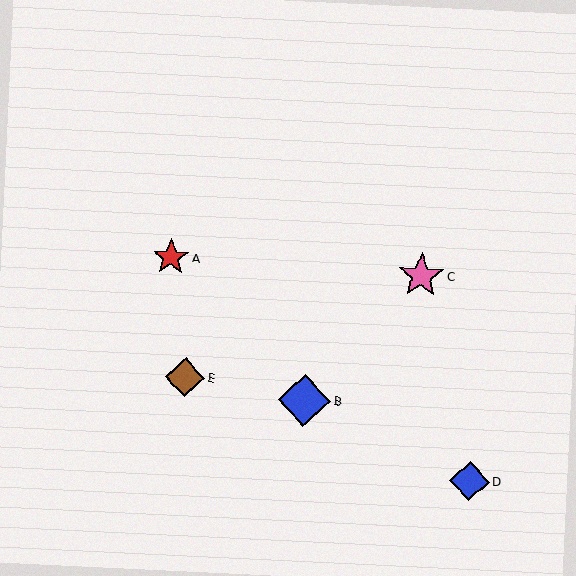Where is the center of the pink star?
The center of the pink star is at (421, 276).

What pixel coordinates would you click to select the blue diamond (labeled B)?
Click at (305, 400) to select the blue diamond B.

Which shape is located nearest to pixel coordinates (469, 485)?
The blue diamond (labeled D) at (469, 481) is nearest to that location.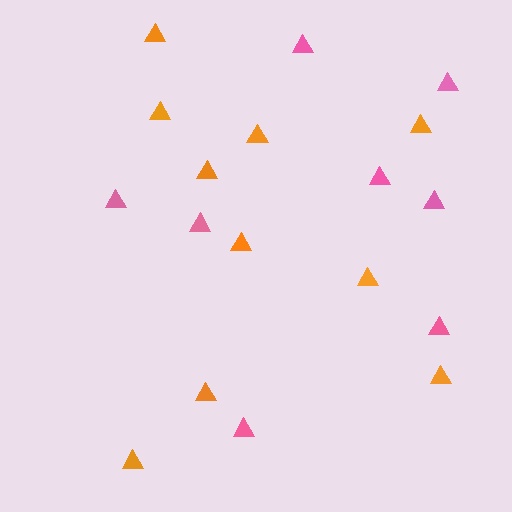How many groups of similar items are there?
There are 2 groups: one group of orange triangles (10) and one group of pink triangles (8).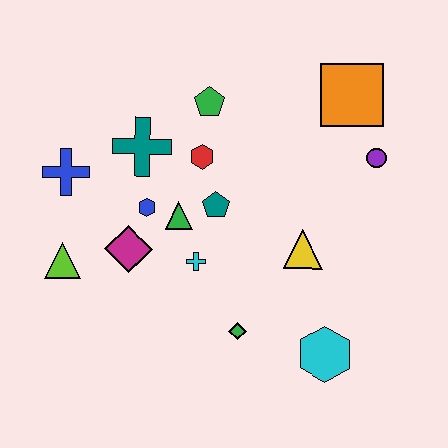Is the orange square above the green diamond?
Yes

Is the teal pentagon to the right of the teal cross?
Yes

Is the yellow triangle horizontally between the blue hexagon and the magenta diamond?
No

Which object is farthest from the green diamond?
The orange square is farthest from the green diamond.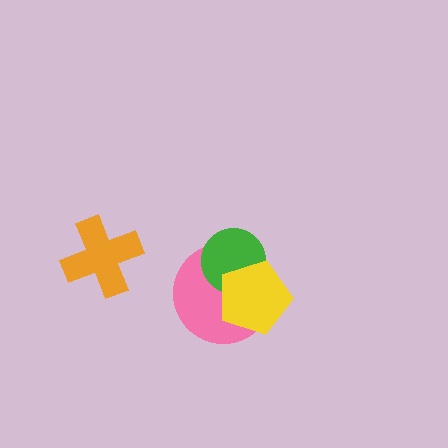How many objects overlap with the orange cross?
0 objects overlap with the orange cross.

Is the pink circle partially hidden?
Yes, it is partially covered by another shape.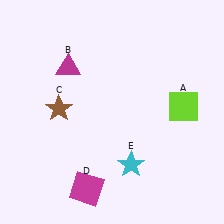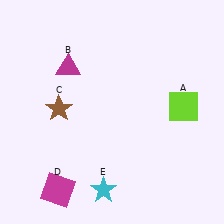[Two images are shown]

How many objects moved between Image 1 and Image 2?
2 objects moved between the two images.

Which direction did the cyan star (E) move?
The cyan star (E) moved left.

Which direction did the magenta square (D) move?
The magenta square (D) moved left.